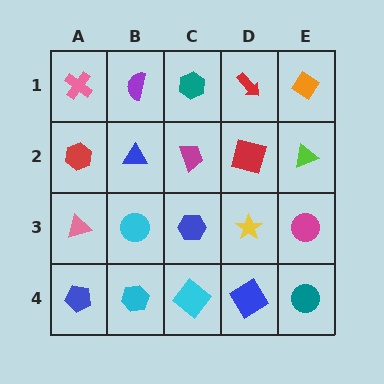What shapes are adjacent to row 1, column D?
A red square (row 2, column D), a teal hexagon (row 1, column C), an orange diamond (row 1, column E).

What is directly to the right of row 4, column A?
A cyan hexagon.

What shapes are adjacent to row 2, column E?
An orange diamond (row 1, column E), a magenta circle (row 3, column E), a red square (row 2, column D).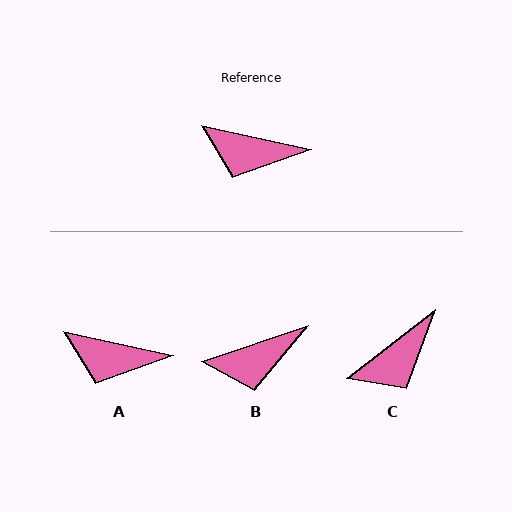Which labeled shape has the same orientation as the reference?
A.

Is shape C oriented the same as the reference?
No, it is off by about 50 degrees.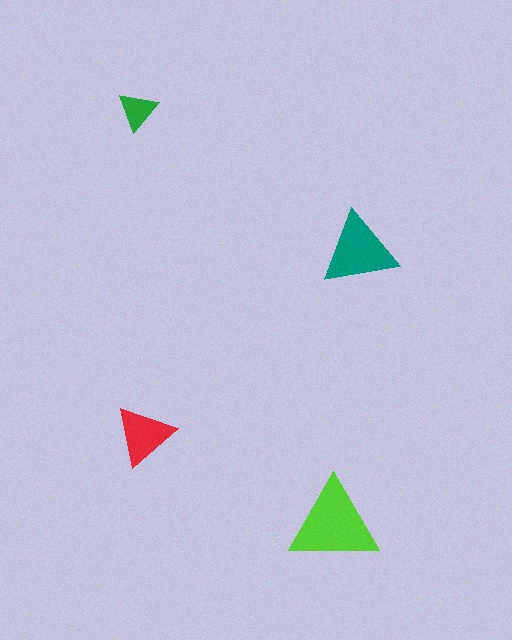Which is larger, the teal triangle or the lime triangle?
The lime one.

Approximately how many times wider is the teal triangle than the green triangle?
About 2 times wider.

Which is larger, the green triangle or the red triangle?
The red one.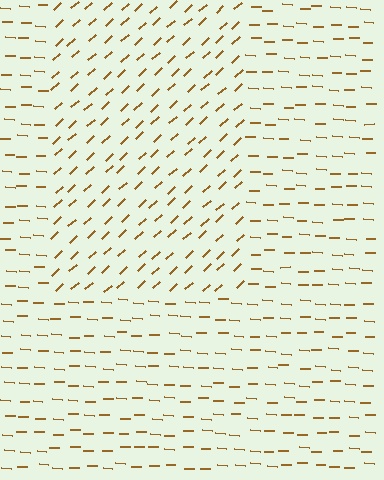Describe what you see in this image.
The image is filled with small brown line segments. A rectangle region in the image has lines oriented differently from the surrounding lines, creating a visible texture boundary.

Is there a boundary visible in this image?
Yes, there is a texture boundary formed by a change in line orientation.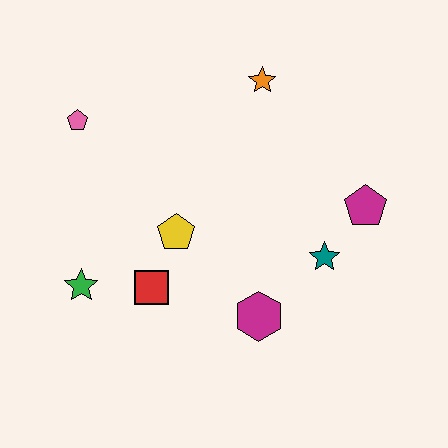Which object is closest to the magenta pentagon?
The teal star is closest to the magenta pentagon.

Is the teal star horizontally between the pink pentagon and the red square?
No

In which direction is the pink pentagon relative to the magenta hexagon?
The pink pentagon is above the magenta hexagon.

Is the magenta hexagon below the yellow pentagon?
Yes